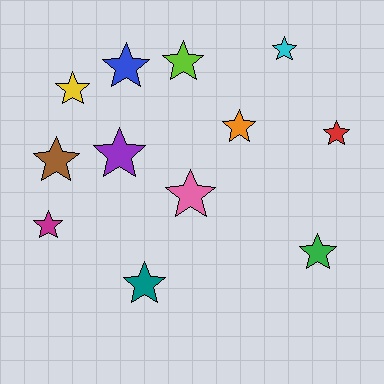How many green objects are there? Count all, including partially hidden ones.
There is 1 green object.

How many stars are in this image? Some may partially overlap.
There are 12 stars.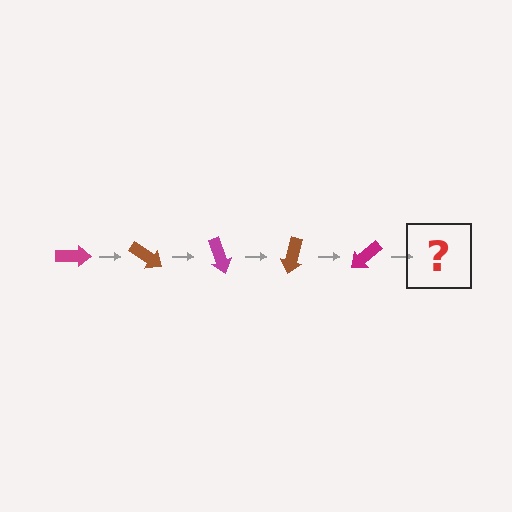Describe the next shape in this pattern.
It should be a brown arrow, rotated 175 degrees from the start.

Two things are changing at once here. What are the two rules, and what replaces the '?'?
The two rules are that it rotates 35 degrees each step and the color cycles through magenta and brown. The '?' should be a brown arrow, rotated 175 degrees from the start.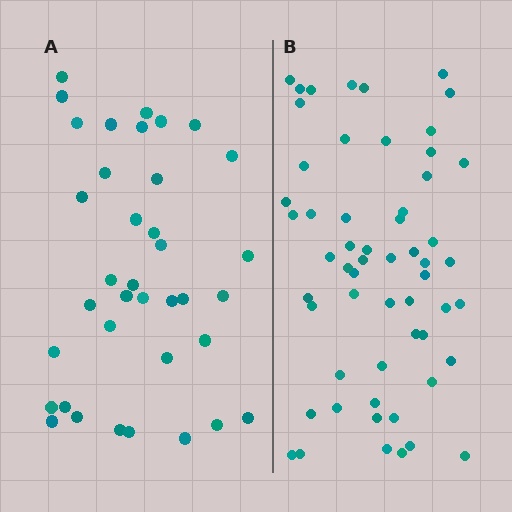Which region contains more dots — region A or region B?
Region B (the right region) has more dots.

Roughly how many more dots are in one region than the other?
Region B has approximately 20 more dots than region A.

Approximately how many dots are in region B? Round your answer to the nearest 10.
About 60 dots. (The exact count is 57, which rounds to 60.)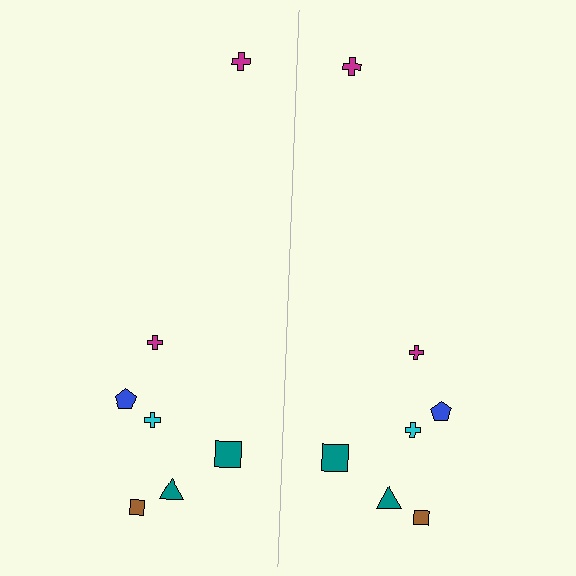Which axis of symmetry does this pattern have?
The pattern has a vertical axis of symmetry running through the center of the image.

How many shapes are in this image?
There are 14 shapes in this image.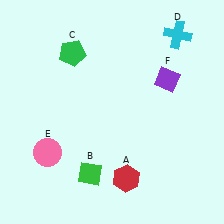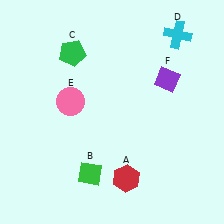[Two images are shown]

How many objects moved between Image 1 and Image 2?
1 object moved between the two images.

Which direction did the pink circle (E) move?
The pink circle (E) moved up.